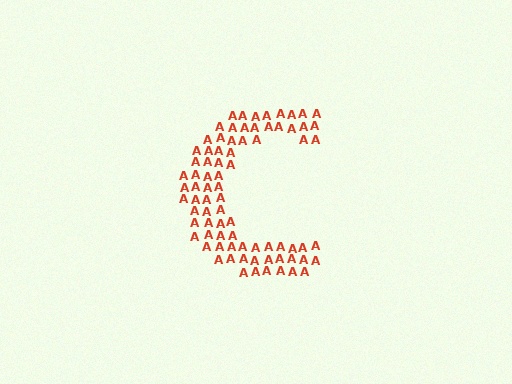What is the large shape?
The large shape is the letter C.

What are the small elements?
The small elements are letter A's.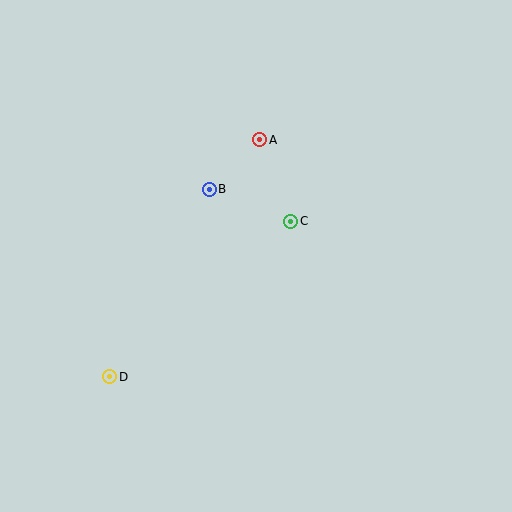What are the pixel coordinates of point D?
Point D is at (110, 377).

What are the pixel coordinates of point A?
Point A is at (260, 140).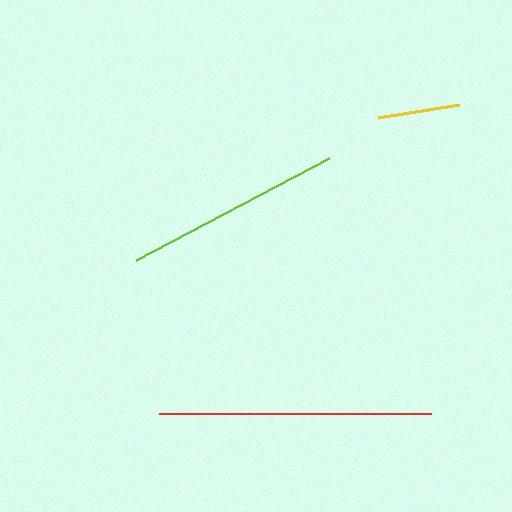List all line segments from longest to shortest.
From longest to shortest: red, lime, yellow.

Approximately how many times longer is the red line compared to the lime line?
The red line is approximately 1.2 times the length of the lime line.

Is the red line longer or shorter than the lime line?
The red line is longer than the lime line.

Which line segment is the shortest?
The yellow line is the shortest at approximately 82 pixels.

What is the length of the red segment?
The red segment is approximately 271 pixels long.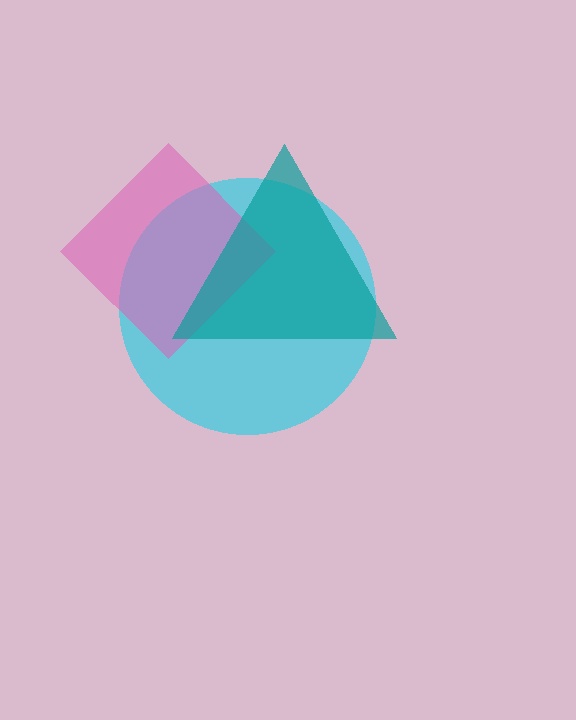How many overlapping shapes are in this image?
There are 3 overlapping shapes in the image.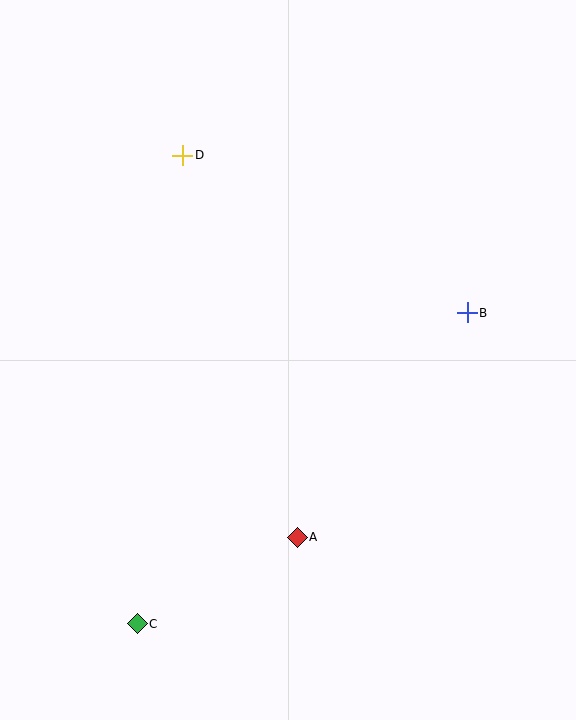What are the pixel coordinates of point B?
Point B is at (467, 313).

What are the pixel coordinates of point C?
Point C is at (137, 624).